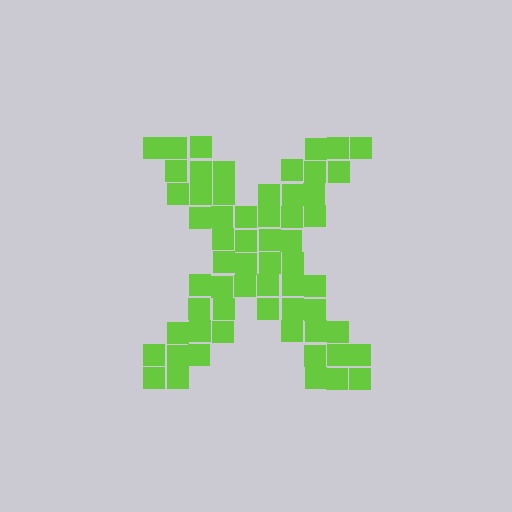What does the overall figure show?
The overall figure shows the letter X.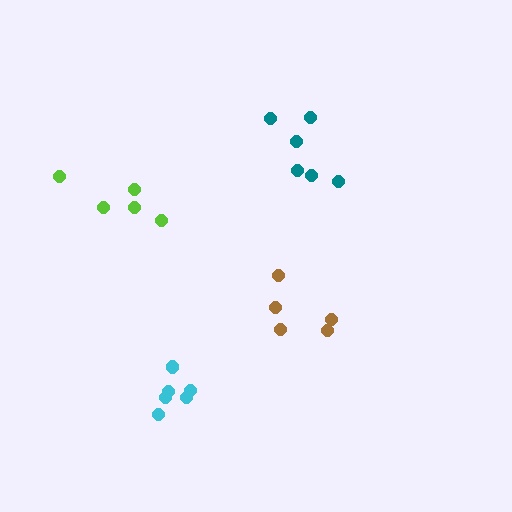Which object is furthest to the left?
The lime cluster is leftmost.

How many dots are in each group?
Group 1: 6 dots, Group 2: 5 dots, Group 3: 6 dots, Group 4: 5 dots (22 total).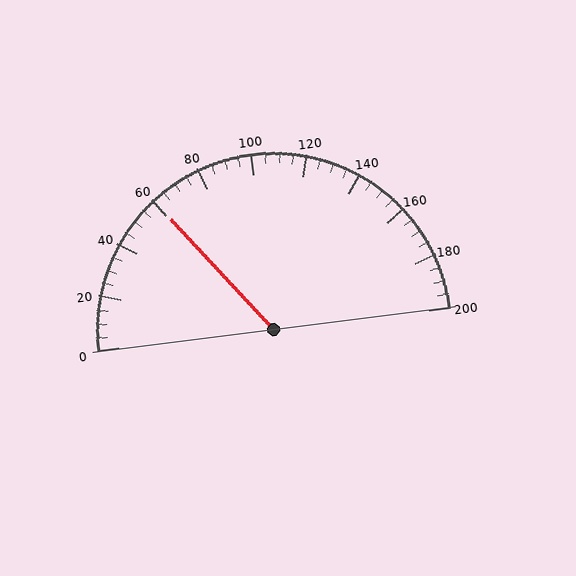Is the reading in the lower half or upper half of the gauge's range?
The reading is in the lower half of the range (0 to 200).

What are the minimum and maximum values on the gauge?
The gauge ranges from 0 to 200.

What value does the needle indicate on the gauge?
The needle indicates approximately 60.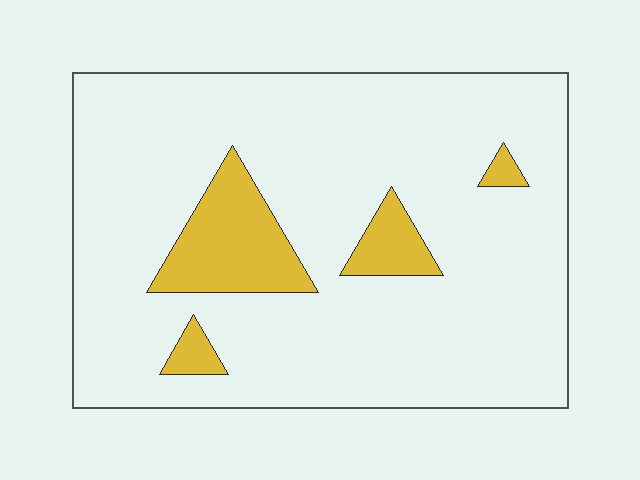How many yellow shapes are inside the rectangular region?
4.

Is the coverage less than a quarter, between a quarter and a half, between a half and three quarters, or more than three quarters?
Less than a quarter.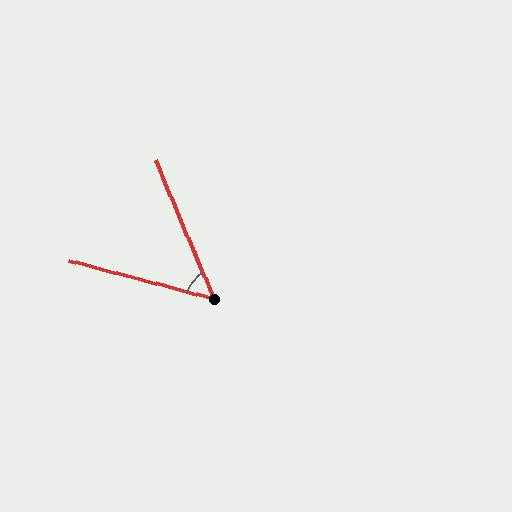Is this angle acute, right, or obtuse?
It is acute.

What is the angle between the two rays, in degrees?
Approximately 53 degrees.